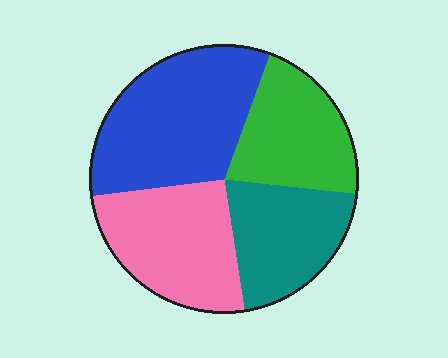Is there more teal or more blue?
Blue.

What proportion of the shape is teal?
Teal covers 21% of the shape.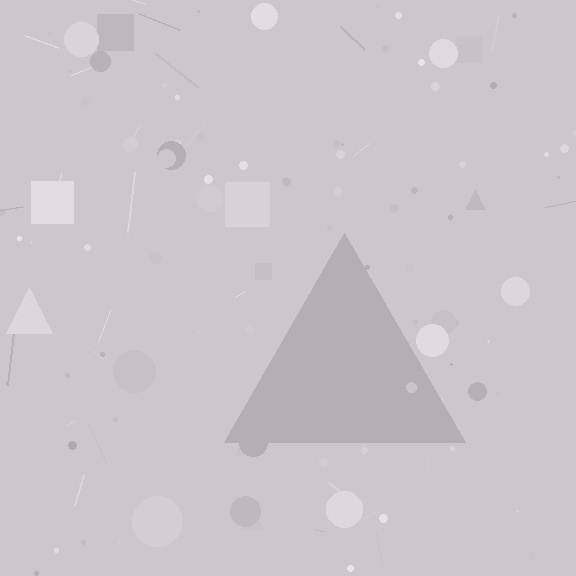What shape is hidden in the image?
A triangle is hidden in the image.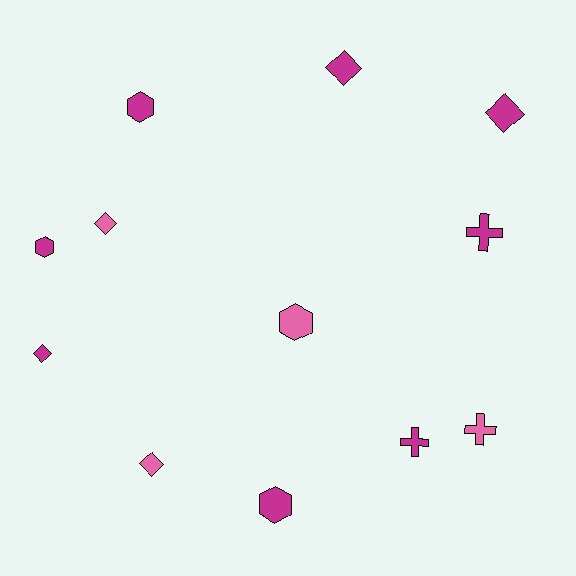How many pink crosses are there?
There is 1 pink cross.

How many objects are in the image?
There are 12 objects.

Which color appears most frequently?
Magenta, with 8 objects.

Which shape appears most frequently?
Diamond, with 5 objects.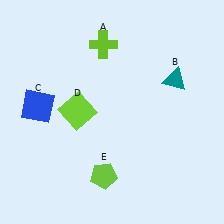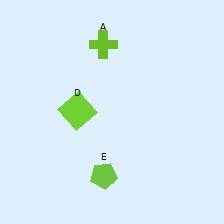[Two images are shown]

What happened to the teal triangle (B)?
The teal triangle (B) was removed in Image 2. It was in the top-right area of Image 1.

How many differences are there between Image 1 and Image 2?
There are 2 differences between the two images.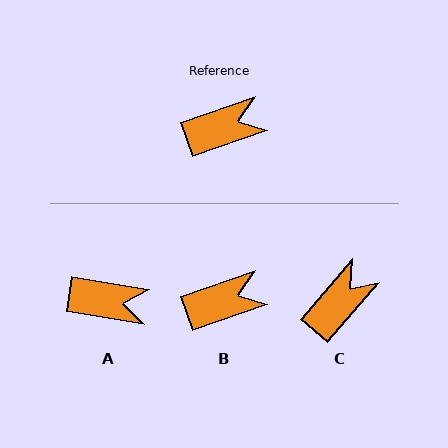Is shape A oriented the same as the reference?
No, it is off by about 28 degrees.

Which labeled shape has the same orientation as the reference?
B.